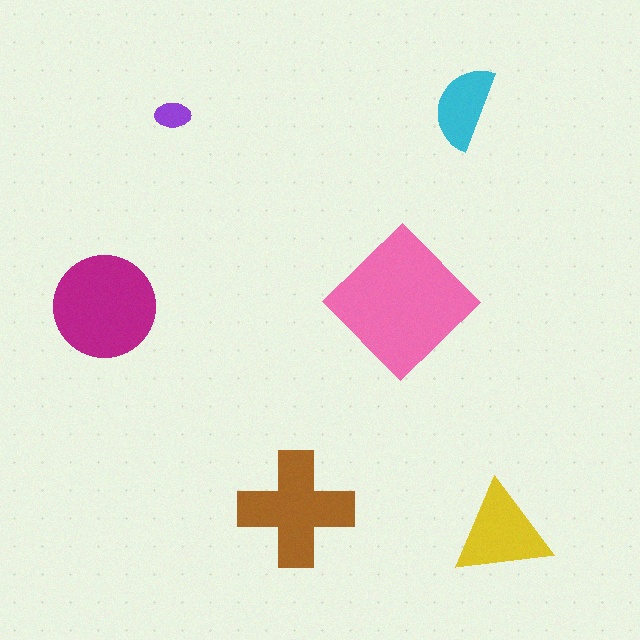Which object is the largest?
The pink diamond.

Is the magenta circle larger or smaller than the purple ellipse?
Larger.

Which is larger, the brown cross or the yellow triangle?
The brown cross.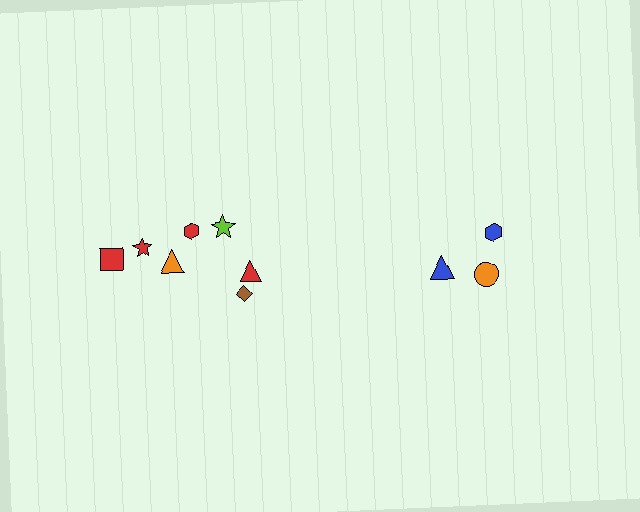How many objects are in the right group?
There are 3 objects.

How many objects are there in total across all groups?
There are 10 objects.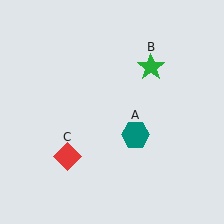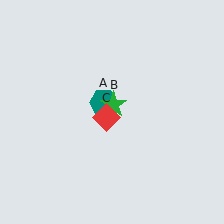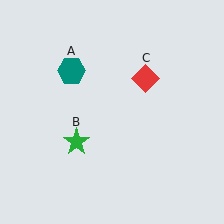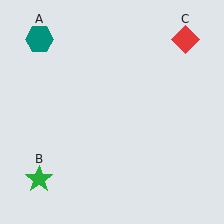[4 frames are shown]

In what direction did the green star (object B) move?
The green star (object B) moved down and to the left.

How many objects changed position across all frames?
3 objects changed position: teal hexagon (object A), green star (object B), red diamond (object C).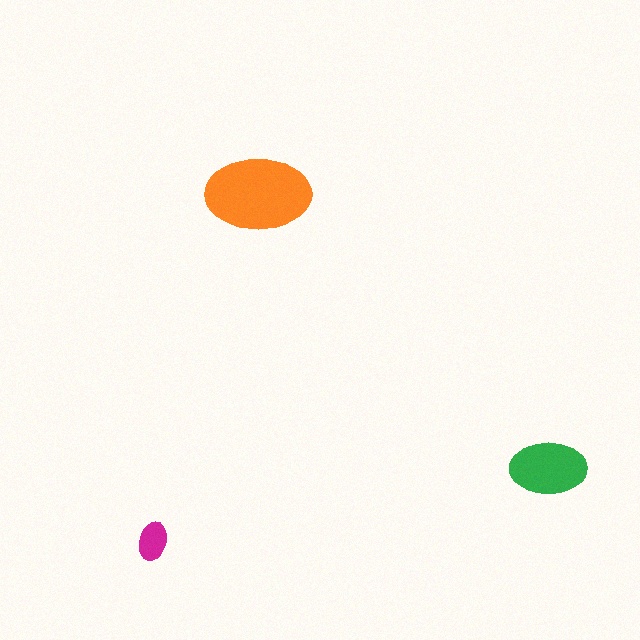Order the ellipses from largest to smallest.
the orange one, the green one, the magenta one.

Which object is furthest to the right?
The green ellipse is rightmost.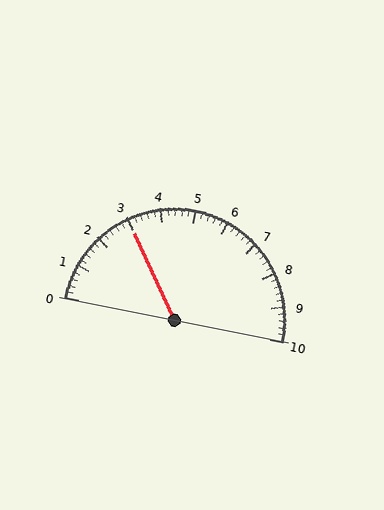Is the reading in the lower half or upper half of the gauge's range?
The reading is in the lower half of the range (0 to 10).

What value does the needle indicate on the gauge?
The needle indicates approximately 3.0.